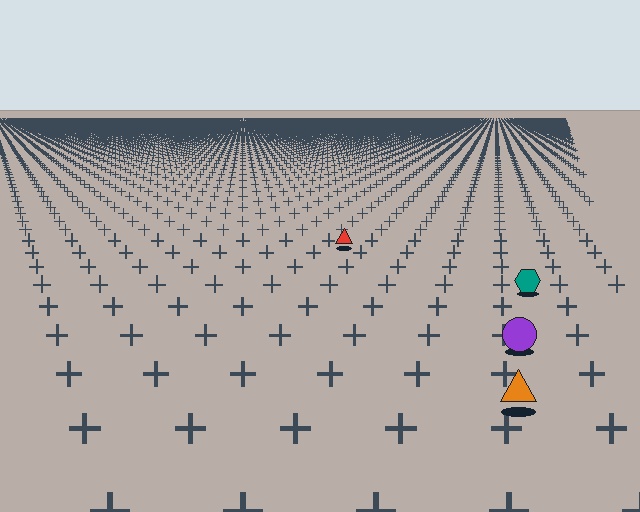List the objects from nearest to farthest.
From nearest to farthest: the orange triangle, the purple circle, the teal hexagon, the red triangle.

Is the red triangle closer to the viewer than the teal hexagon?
No. The teal hexagon is closer — you can tell from the texture gradient: the ground texture is coarser near it.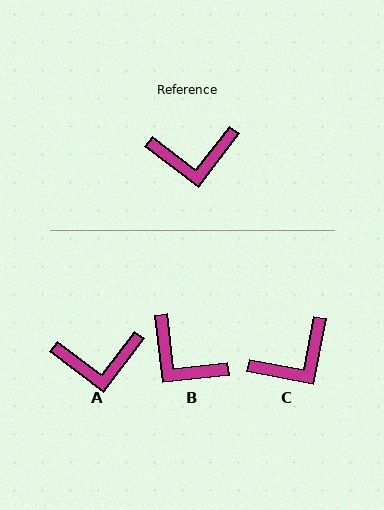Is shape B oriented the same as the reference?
No, it is off by about 46 degrees.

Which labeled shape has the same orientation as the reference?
A.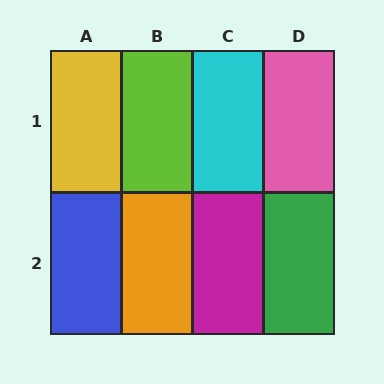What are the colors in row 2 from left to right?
Blue, orange, magenta, green.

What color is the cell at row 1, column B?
Lime.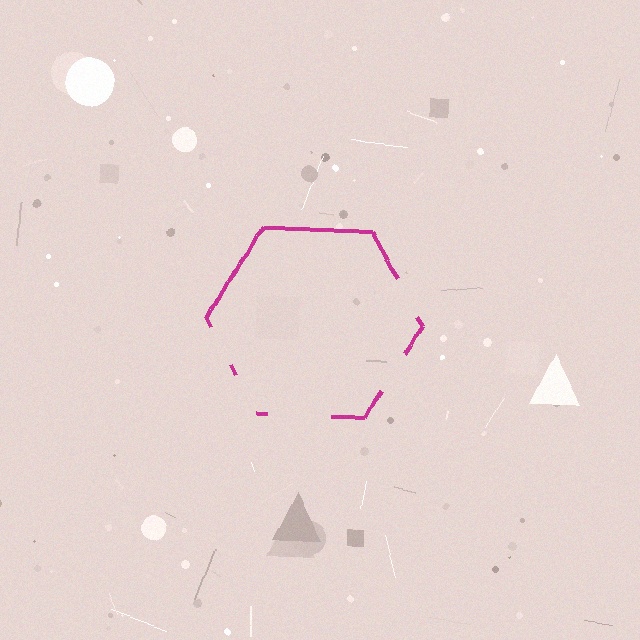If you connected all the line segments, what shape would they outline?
They would outline a hexagon.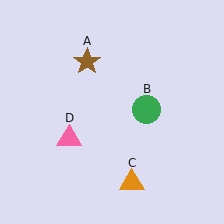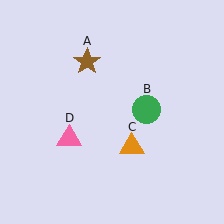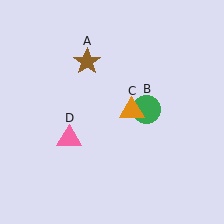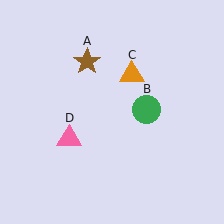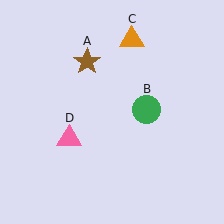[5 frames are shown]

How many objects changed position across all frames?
1 object changed position: orange triangle (object C).